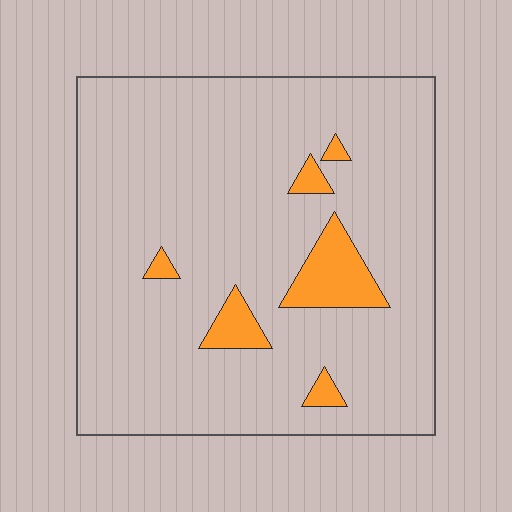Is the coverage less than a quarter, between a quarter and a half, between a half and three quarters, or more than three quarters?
Less than a quarter.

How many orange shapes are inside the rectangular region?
6.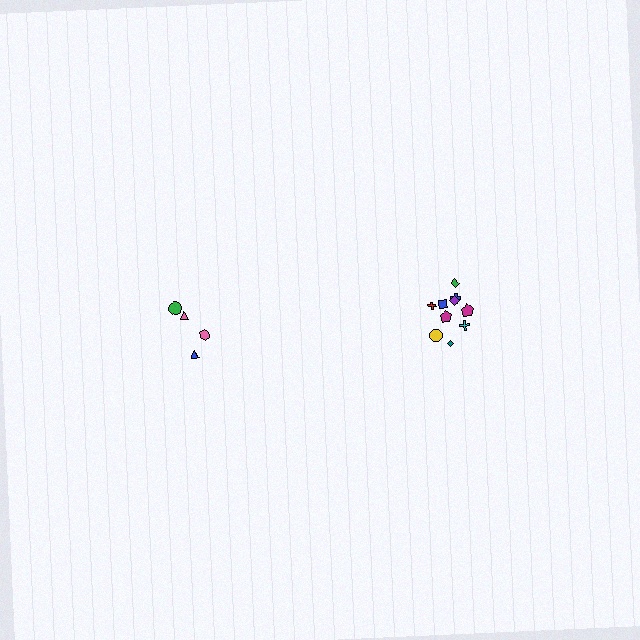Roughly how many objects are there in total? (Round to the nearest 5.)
Roughly 15 objects in total.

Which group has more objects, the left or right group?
The right group.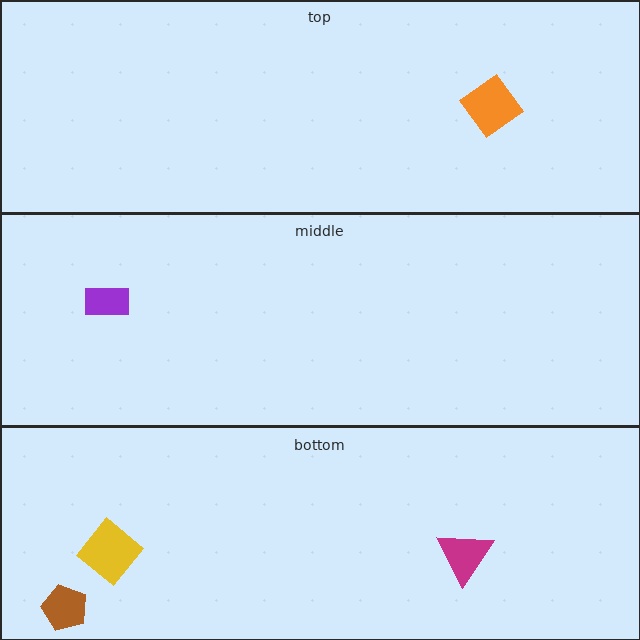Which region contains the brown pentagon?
The bottom region.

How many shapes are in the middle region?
1.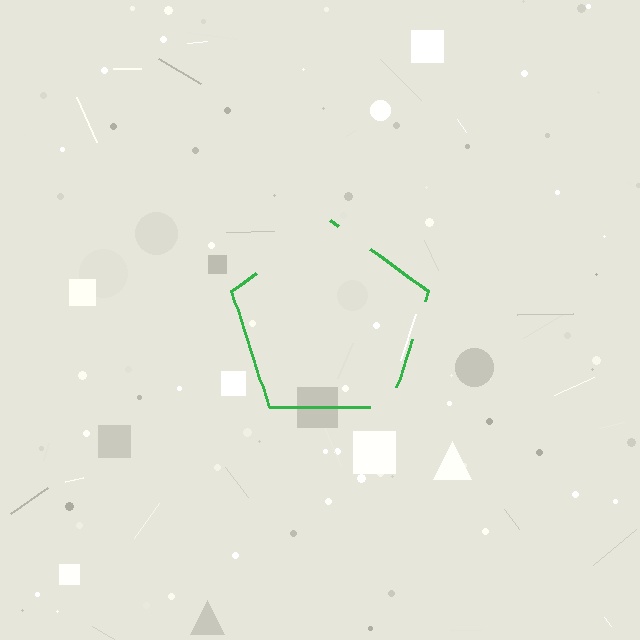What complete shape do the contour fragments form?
The contour fragments form a pentagon.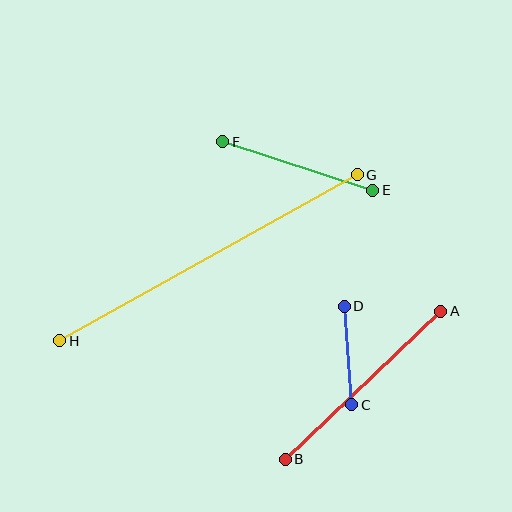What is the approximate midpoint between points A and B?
The midpoint is at approximately (363, 385) pixels.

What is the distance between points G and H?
The distance is approximately 341 pixels.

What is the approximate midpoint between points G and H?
The midpoint is at approximately (208, 258) pixels.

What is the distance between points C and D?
The distance is approximately 99 pixels.